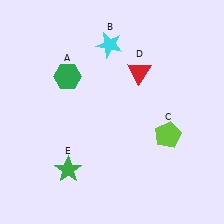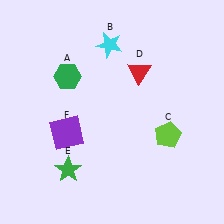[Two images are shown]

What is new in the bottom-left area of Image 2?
A purple square (F) was added in the bottom-left area of Image 2.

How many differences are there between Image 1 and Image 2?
There is 1 difference between the two images.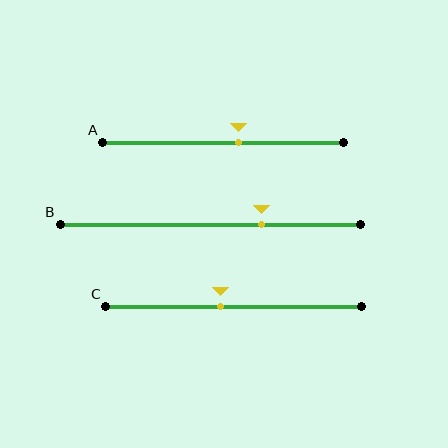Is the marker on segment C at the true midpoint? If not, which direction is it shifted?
No, the marker on segment C is shifted to the left by about 5% of the segment length.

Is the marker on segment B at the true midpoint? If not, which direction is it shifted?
No, the marker on segment B is shifted to the right by about 17% of the segment length.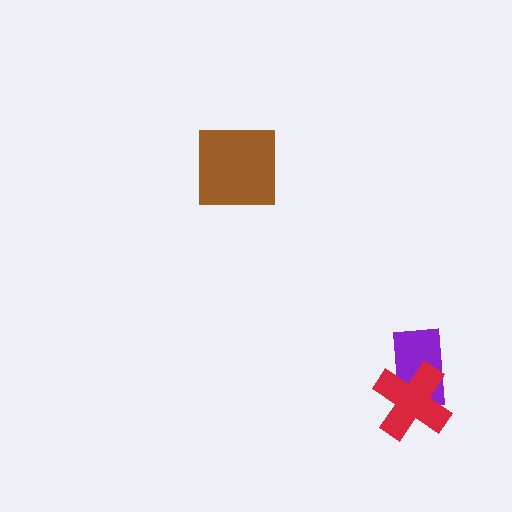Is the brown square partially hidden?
No, no other shape covers it.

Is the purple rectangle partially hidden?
Yes, it is partially covered by another shape.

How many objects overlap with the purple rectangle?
1 object overlaps with the purple rectangle.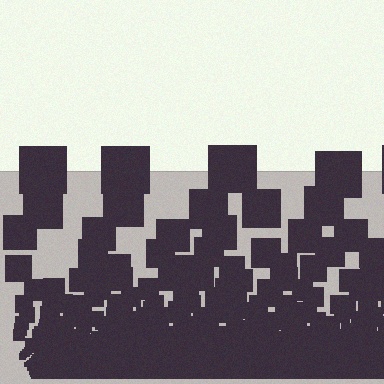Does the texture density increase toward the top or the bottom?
Density increases toward the bottom.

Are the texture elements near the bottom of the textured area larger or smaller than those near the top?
Smaller. The gradient is inverted — elements near the bottom are smaller and denser.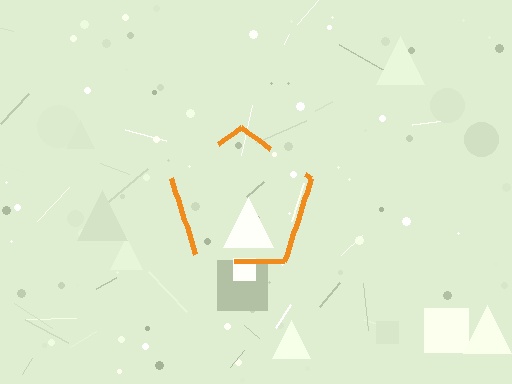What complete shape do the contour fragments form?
The contour fragments form a pentagon.